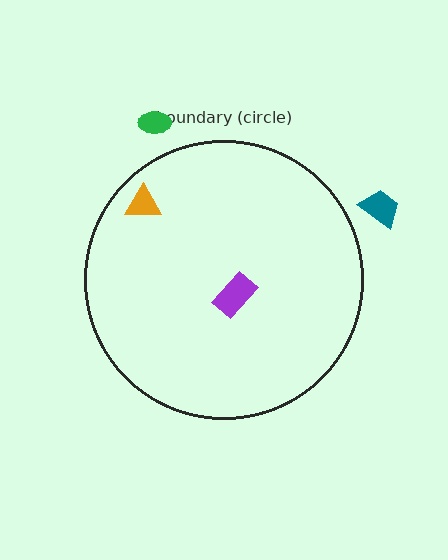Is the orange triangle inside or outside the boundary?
Inside.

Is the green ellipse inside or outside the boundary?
Outside.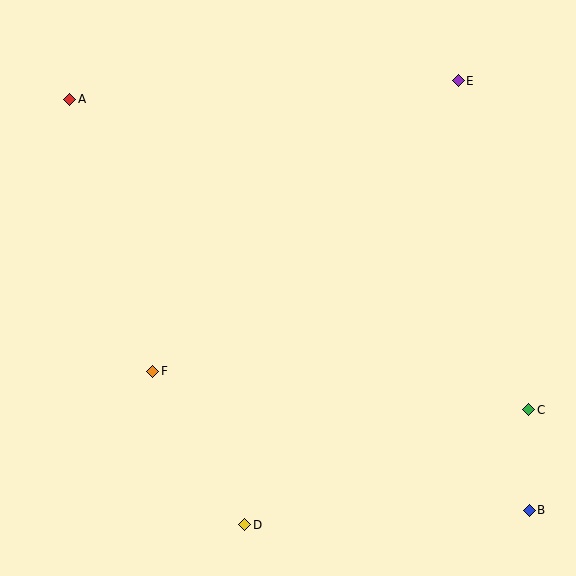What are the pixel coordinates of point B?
Point B is at (529, 510).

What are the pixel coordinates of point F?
Point F is at (153, 371).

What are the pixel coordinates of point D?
Point D is at (245, 525).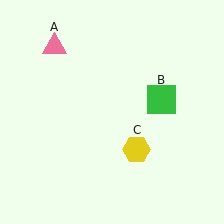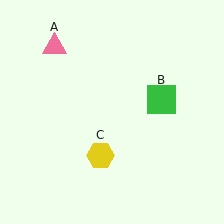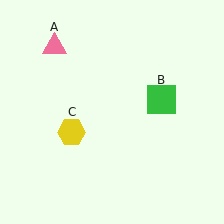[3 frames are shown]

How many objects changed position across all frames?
1 object changed position: yellow hexagon (object C).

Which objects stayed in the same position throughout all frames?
Pink triangle (object A) and green square (object B) remained stationary.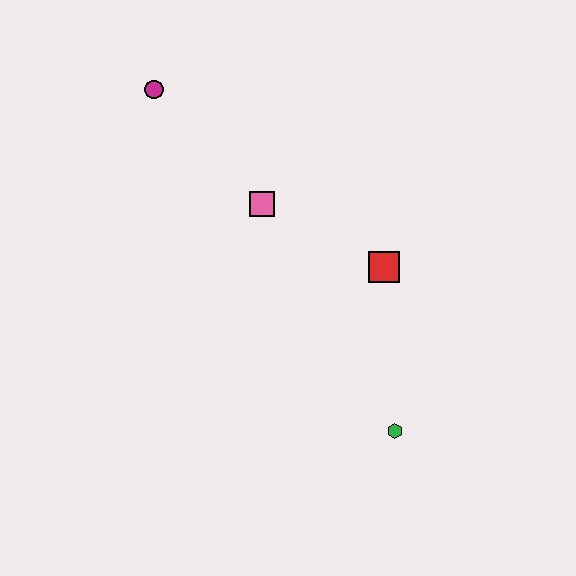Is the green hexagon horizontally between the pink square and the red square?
No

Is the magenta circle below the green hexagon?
No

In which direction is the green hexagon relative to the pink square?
The green hexagon is below the pink square.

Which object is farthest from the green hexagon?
The magenta circle is farthest from the green hexagon.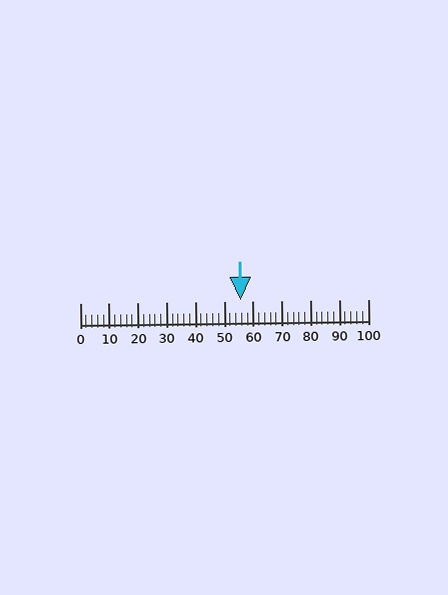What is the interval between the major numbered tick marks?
The major tick marks are spaced 10 units apart.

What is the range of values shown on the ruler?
The ruler shows values from 0 to 100.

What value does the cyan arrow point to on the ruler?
The cyan arrow points to approximately 56.